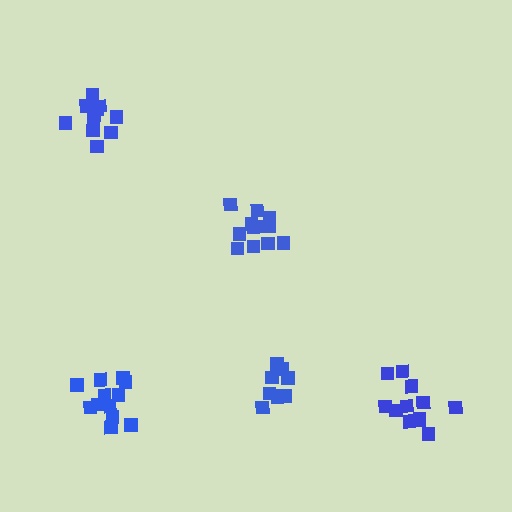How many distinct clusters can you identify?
There are 5 distinct clusters.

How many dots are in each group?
Group 1: 12 dots, Group 2: 12 dots, Group 3: 12 dots, Group 4: 12 dots, Group 5: 9 dots (57 total).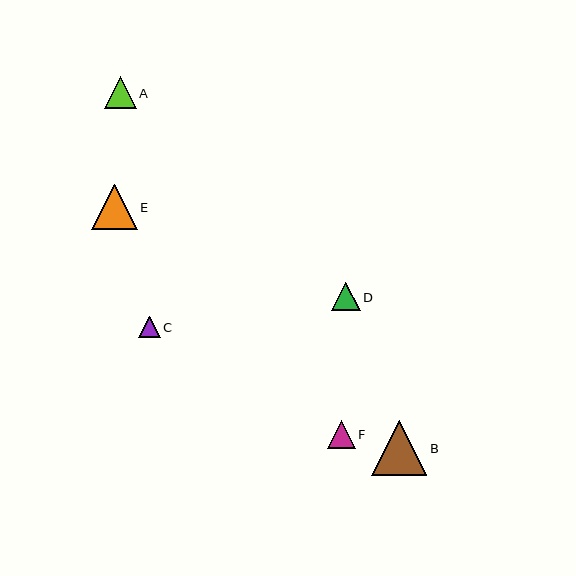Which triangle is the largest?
Triangle B is the largest with a size of approximately 55 pixels.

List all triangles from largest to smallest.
From largest to smallest: B, E, A, D, F, C.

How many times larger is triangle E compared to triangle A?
Triangle E is approximately 1.4 times the size of triangle A.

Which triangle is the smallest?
Triangle C is the smallest with a size of approximately 22 pixels.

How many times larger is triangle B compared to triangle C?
Triangle B is approximately 2.5 times the size of triangle C.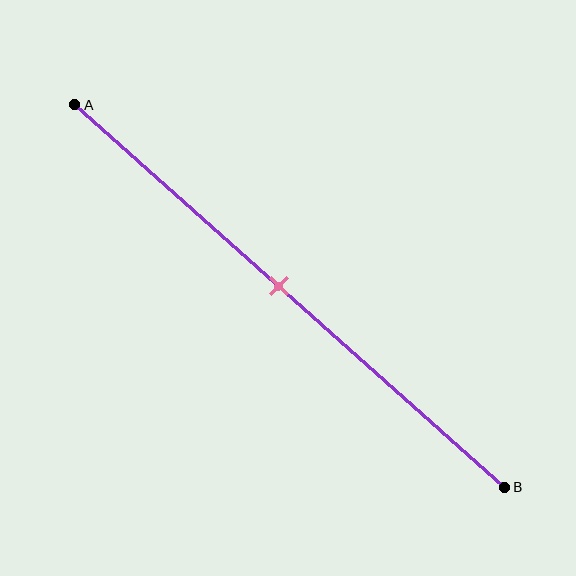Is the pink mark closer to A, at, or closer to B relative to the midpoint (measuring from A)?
The pink mark is approximately at the midpoint of segment AB.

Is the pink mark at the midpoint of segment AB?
Yes, the mark is approximately at the midpoint.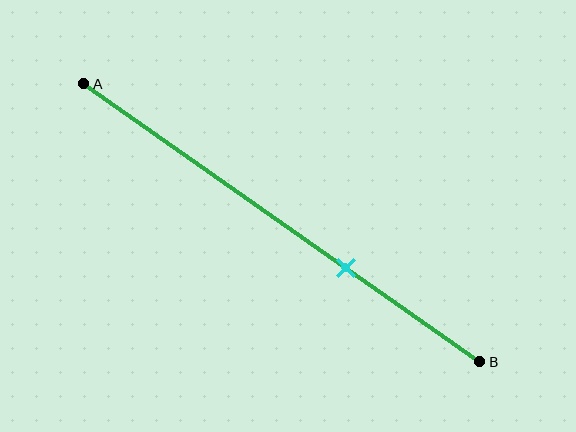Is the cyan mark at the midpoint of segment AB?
No, the mark is at about 65% from A, not at the 50% midpoint.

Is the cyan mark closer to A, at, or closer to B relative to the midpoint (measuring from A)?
The cyan mark is closer to point B than the midpoint of segment AB.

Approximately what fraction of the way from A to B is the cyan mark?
The cyan mark is approximately 65% of the way from A to B.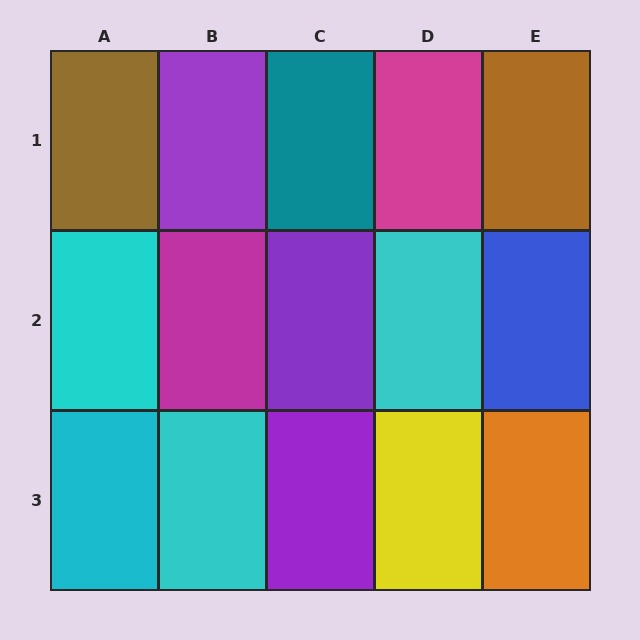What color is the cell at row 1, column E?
Brown.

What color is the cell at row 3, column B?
Cyan.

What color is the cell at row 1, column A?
Brown.